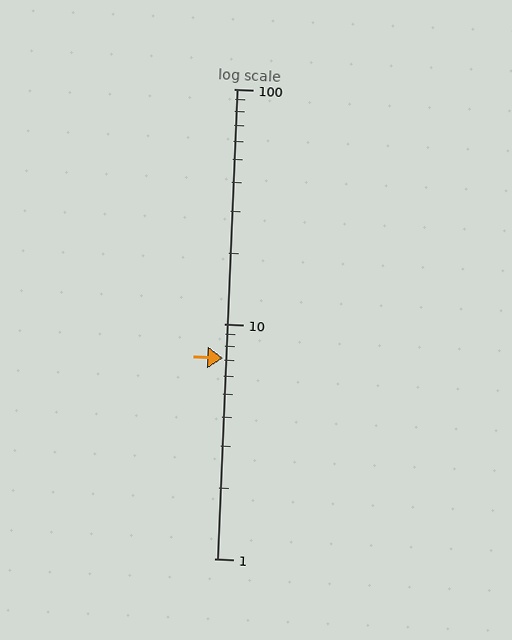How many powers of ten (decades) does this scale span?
The scale spans 2 decades, from 1 to 100.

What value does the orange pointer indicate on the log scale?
The pointer indicates approximately 7.1.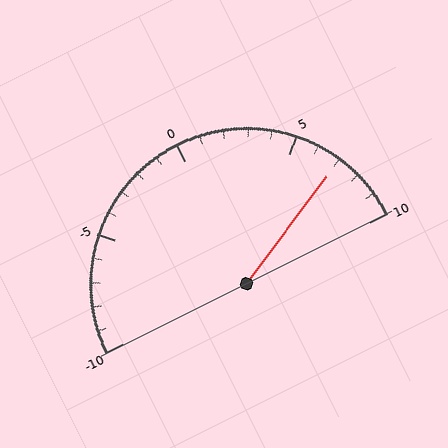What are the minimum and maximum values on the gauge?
The gauge ranges from -10 to 10.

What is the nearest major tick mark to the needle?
The nearest major tick mark is 5.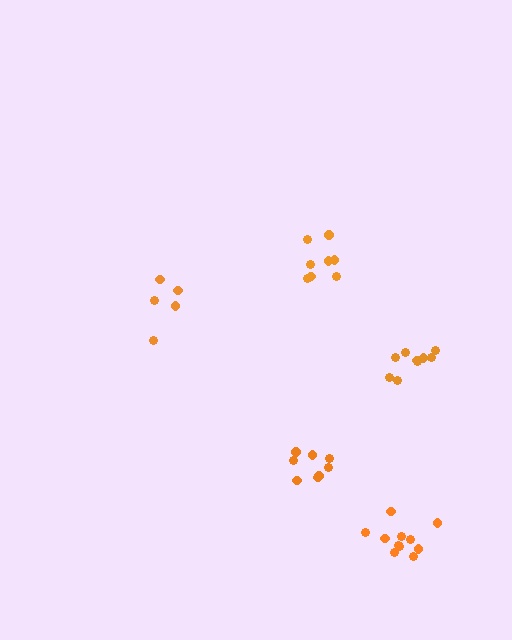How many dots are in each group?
Group 1: 8 dots, Group 2: 5 dots, Group 3: 8 dots, Group 4: 11 dots, Group 5: 9 dots (41 total).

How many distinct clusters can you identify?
There are 5 distinct clusters.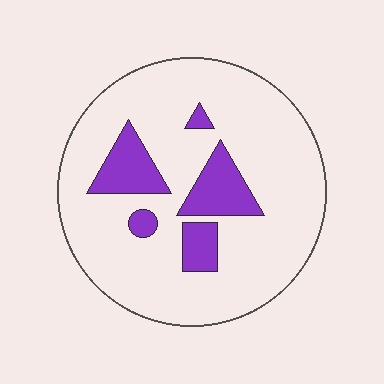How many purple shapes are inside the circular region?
5.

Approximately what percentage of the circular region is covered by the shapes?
Approximately 15%.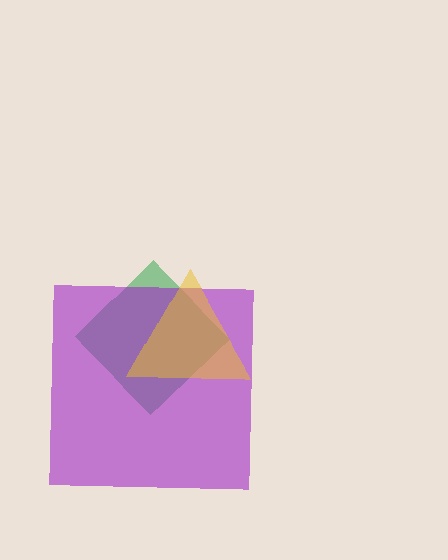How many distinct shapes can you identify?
There are 3 distinct shapes: a green diamond, a purple square, a yellow triangle.